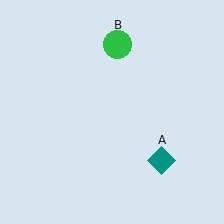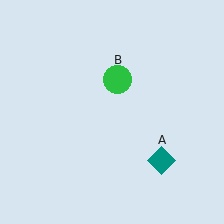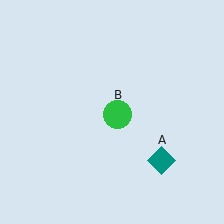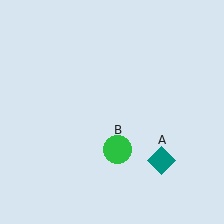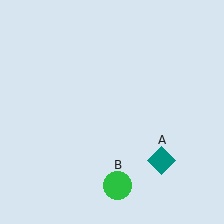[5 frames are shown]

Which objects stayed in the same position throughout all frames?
Teal diamond (object A) remained stationary.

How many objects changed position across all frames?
1 object changed position: green circle (object B).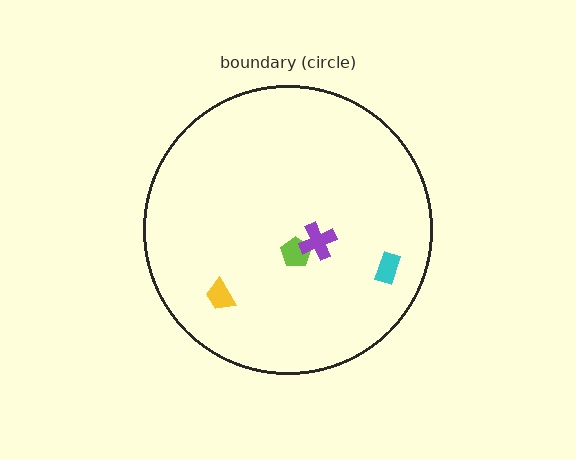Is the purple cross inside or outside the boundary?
Inside.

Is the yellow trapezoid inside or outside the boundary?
Inside.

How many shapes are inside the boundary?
4 inside, 0 outside.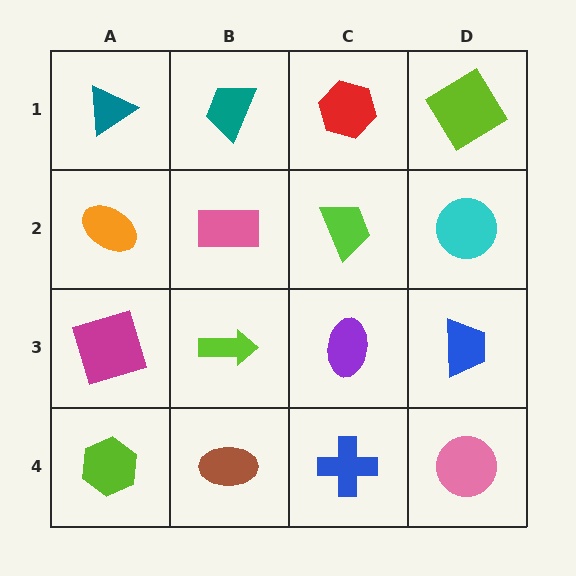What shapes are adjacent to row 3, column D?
A cyan circle (row 2, column D), a pink circle (row 4, column D), a purple ellipse (row 3, column C).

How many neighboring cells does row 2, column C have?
4.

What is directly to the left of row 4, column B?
A lime hexagon.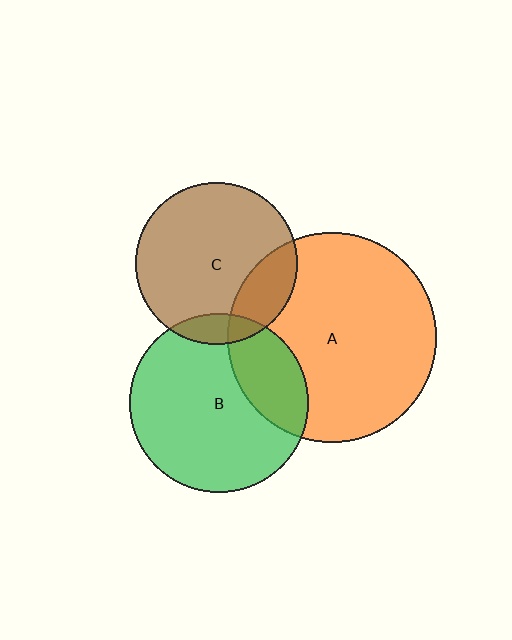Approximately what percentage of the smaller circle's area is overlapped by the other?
Approximately 10%.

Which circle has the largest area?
Circle A (orange).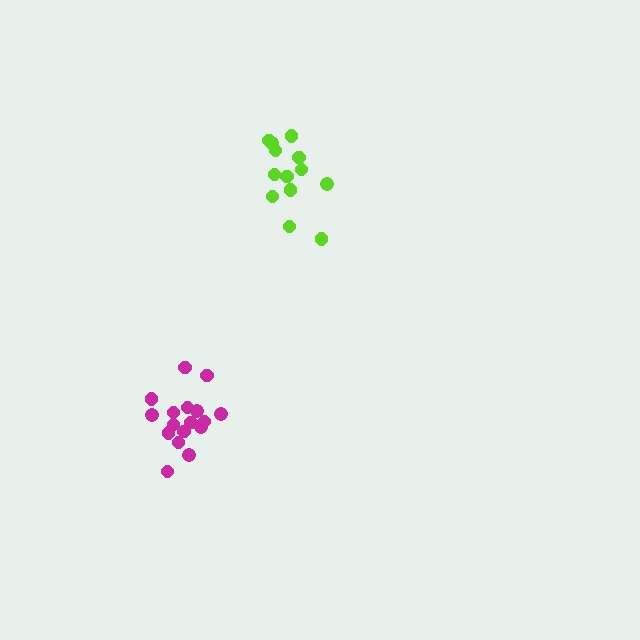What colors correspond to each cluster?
The clusters are colored: magenta, lime.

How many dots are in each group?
Group 1: 17 dots, Group 2: 13 dots (30 total).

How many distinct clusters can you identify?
There are 2 distinct clusters.